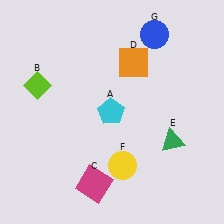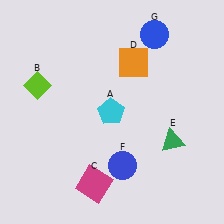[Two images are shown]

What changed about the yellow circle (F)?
In Image 1, F is yellow. In Image 2, it changed to blue.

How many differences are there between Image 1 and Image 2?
There is 1 difference between the two images.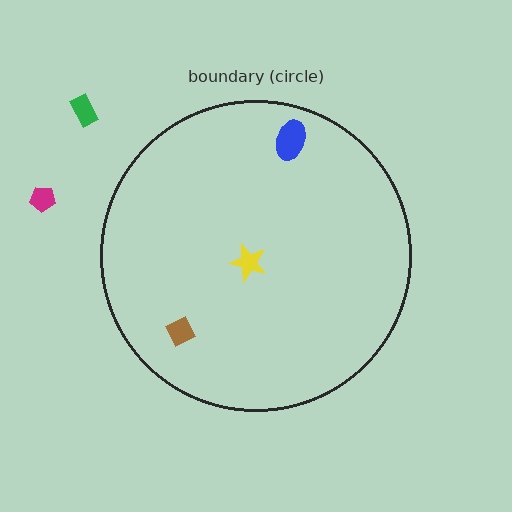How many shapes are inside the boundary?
3 inside, 2 outside.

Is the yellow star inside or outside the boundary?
Inside.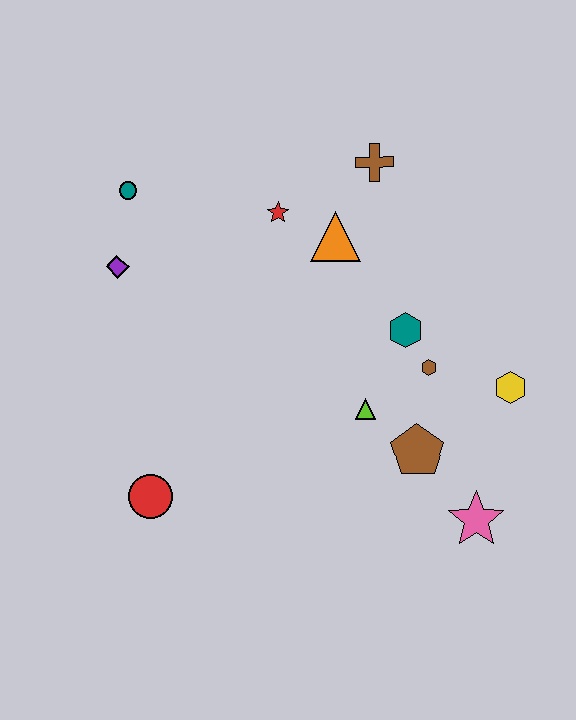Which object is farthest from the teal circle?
The pink star is farthest from the teal circle.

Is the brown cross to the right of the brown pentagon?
No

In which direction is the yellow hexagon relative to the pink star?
The yellow hexagon is above the pink star.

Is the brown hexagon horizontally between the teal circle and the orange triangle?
No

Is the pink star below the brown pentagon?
Yes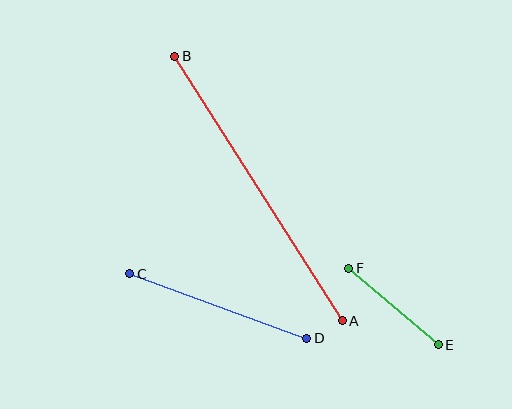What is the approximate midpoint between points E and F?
The midpoint is at approximately (393, 306) pixels.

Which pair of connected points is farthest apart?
Points A and B are farthest apart.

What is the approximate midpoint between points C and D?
The midpoint is at approximately (218, 306) pixels.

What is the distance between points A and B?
The distance is approximately 313 pixels.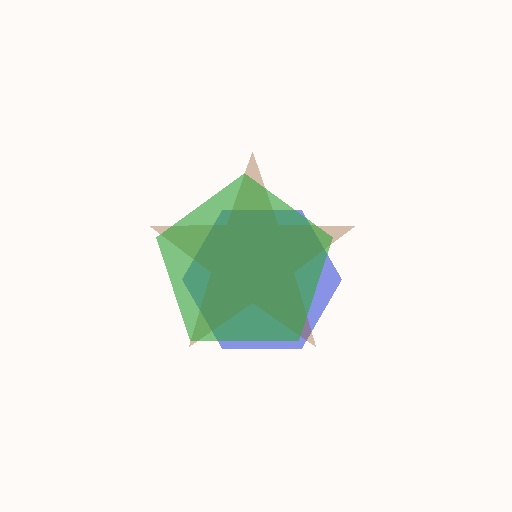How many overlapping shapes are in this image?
There are 3 overlapping shapes in the image.